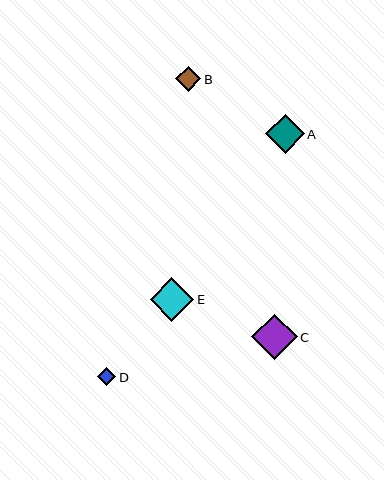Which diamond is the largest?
Diamond C is the largest with a size of approximately 46 pixels.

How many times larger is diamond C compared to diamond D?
Diamond C is approximately 2.5 times the size of diamond D.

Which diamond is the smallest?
Diamond D is the smallest with a size of approximately 18 pixels.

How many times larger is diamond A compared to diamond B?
Diamond A is approximately 1.5 times the size of diamond B.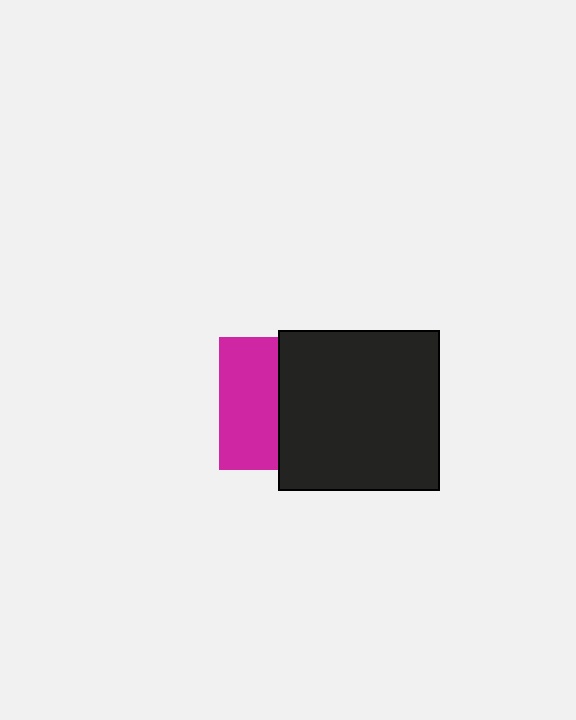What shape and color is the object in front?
The object in front is a black square.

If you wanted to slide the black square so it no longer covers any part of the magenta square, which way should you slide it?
Slide it right — that is the most direct way to separate the two shapes.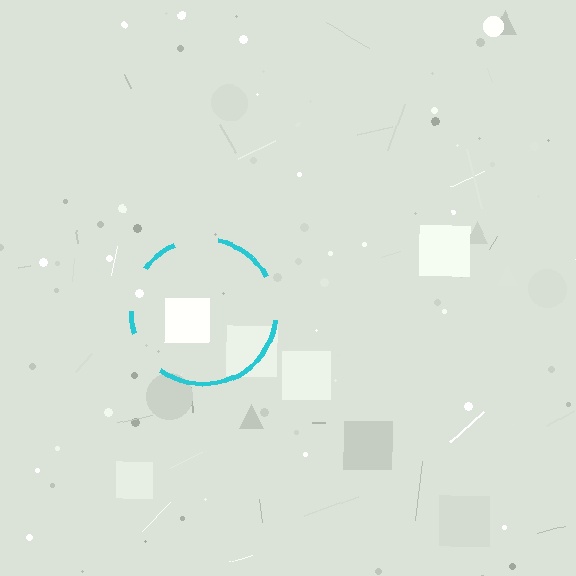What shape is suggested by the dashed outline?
The dashed outline suggests a circle.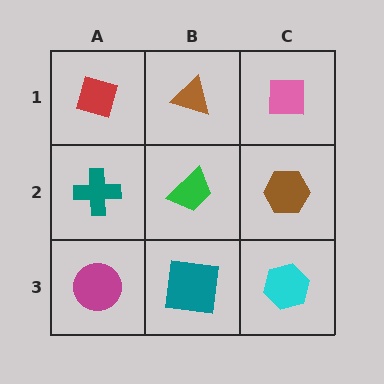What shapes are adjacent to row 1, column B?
A green trapezoid (row 2, column B), a red diamond (row 1, column A), a pink square (row 1, column C).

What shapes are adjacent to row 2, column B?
A brown triangle (row 1, column B), a teal square (row 3, column B), a teal cross (row 2, column A), a brown hexagon (row 2, column C).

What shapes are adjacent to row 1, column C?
A brown hexagon (row 2, column C), a brown triangle (row 1, column B).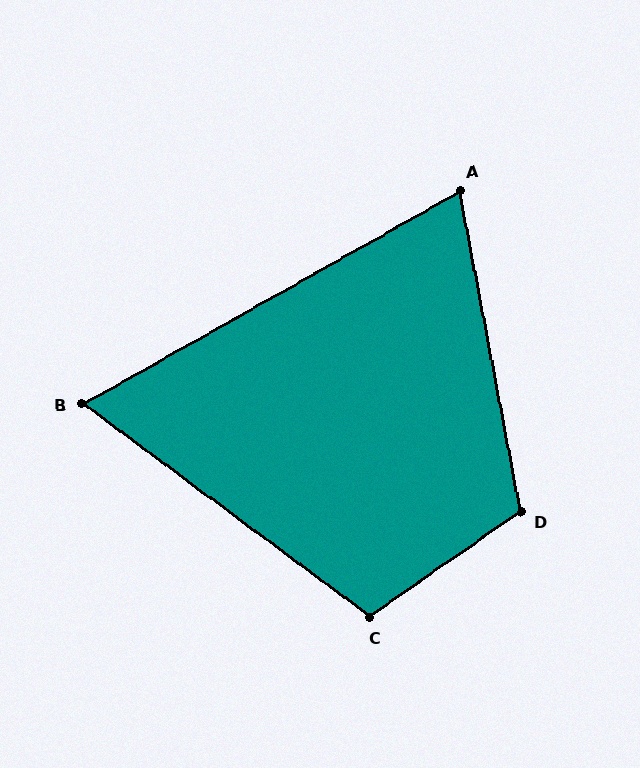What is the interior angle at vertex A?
Approximately 71 degrees (acute).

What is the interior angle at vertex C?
Approximately 109 degrees (obtuse).